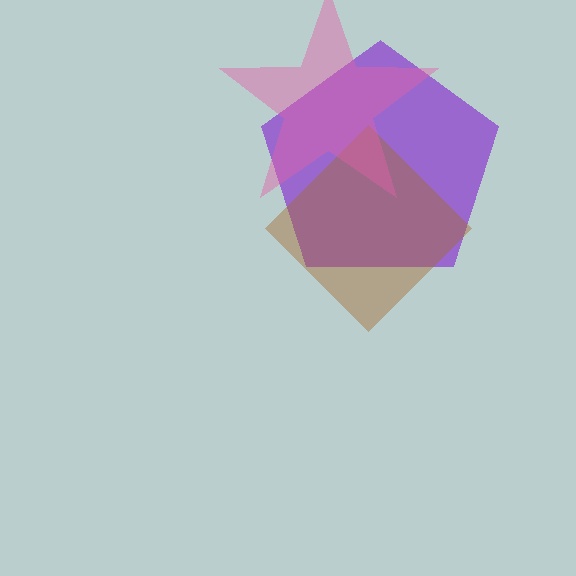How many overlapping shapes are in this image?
There are 3 overlapping shapes in the image.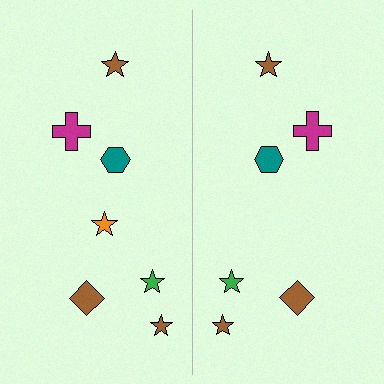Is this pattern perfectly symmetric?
No, the pattern is not perfectly symmetric. A orange star is missing from the right side.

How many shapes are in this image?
There are 13 shapes in this image.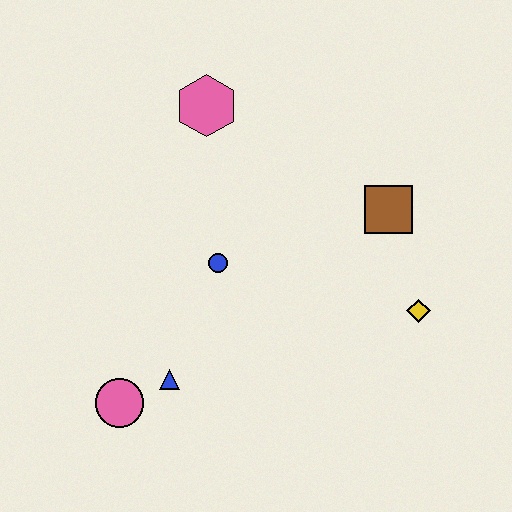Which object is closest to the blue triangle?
The pink circle is closest to the blue triangle.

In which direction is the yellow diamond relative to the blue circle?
The yellow diamond is to the right of the blue circle.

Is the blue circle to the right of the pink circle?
Yes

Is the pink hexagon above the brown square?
Yes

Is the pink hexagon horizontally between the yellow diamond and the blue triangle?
Yes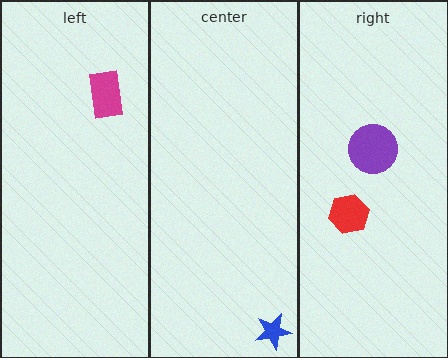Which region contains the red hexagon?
The right region.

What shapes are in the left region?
The magenta rectangle.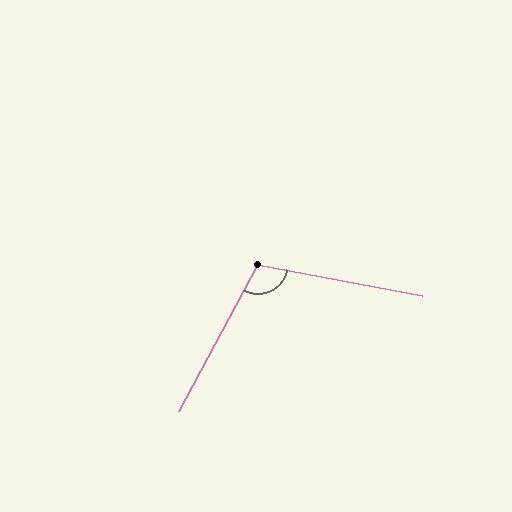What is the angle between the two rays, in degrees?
Approximately 108 degrees.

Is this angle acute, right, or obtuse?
It is obtuse.